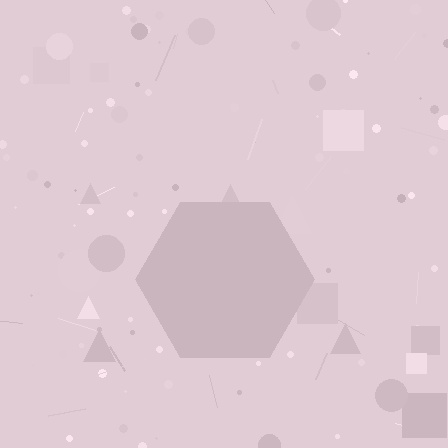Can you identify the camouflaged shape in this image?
The camouflaged shape is a hexagon.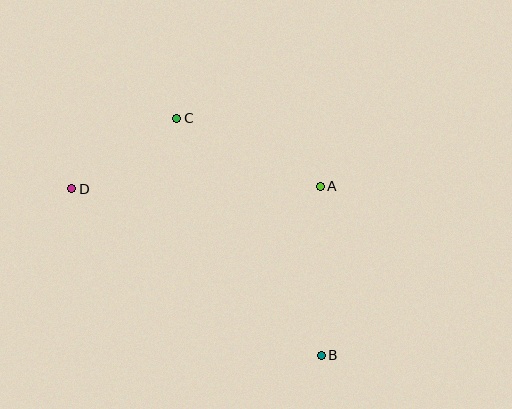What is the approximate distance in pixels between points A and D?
The distance between A and D is approximately 249 pixels.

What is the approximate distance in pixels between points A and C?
The distance between A and C is approximately 159 pixels.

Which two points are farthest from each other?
Points B and D are farthest from each other.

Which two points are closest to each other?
Points C and D are closest to each other.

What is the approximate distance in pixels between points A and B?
The distance between A and B is approximately 169 pixels.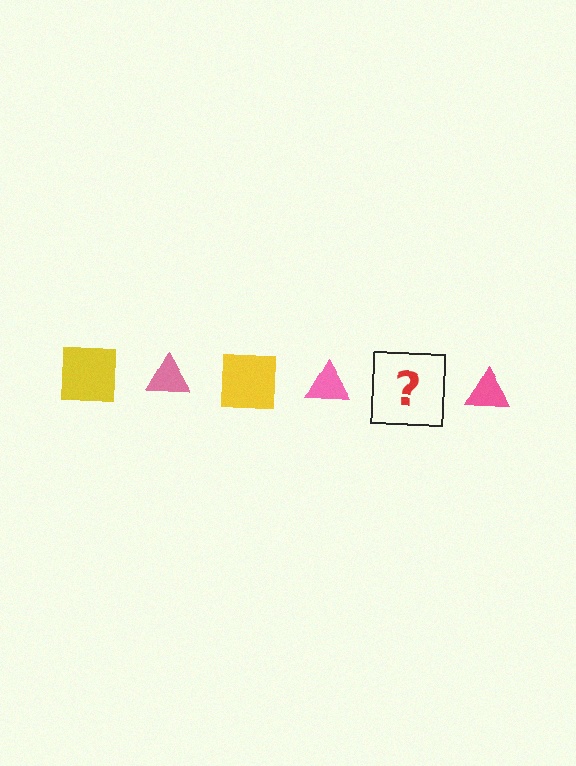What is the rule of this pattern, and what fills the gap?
The rule is that the pattern alternates between yellow square and pink triangle. The gap should be filled with a yellow square.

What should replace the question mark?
The question mark should be replaced with a yellow square.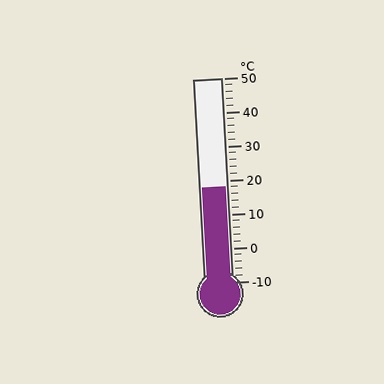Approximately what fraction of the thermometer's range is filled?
The thermometer is filled to approximately 45% of its range.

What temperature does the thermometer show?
The thermometer shows approximately 18°C.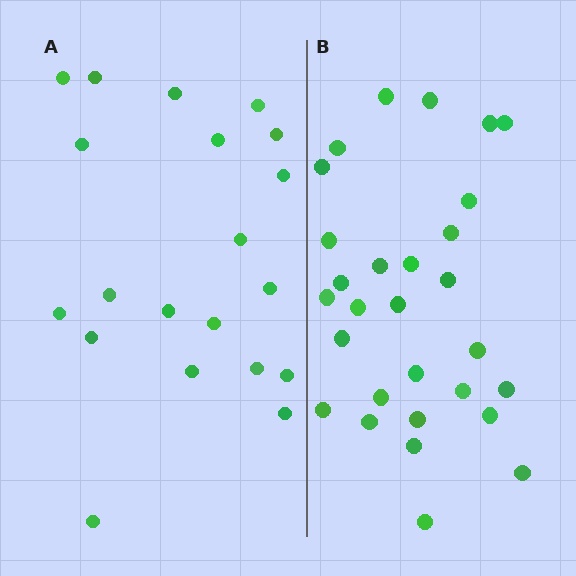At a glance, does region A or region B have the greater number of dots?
Region B (the right region) has more dots.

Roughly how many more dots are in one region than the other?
Region B has roughly 8 or so more dots than region A.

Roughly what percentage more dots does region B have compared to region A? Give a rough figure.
About 45% more.